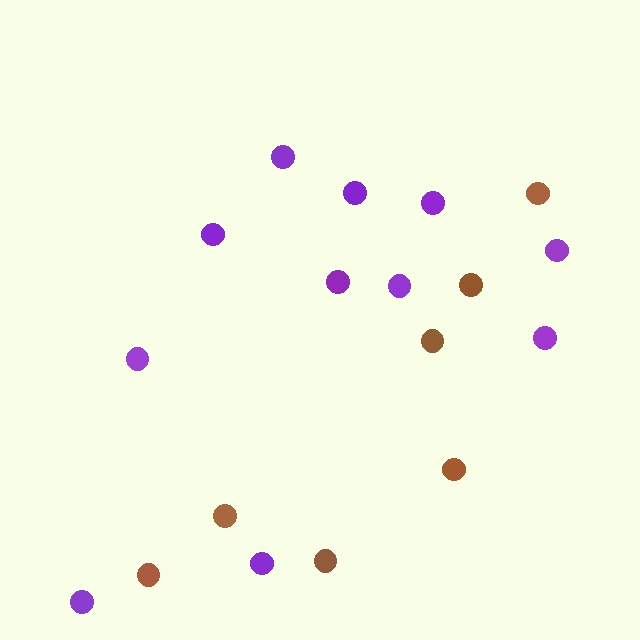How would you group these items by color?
There are 2 groups: one group of brown circles (7) and one group of purple circles (11).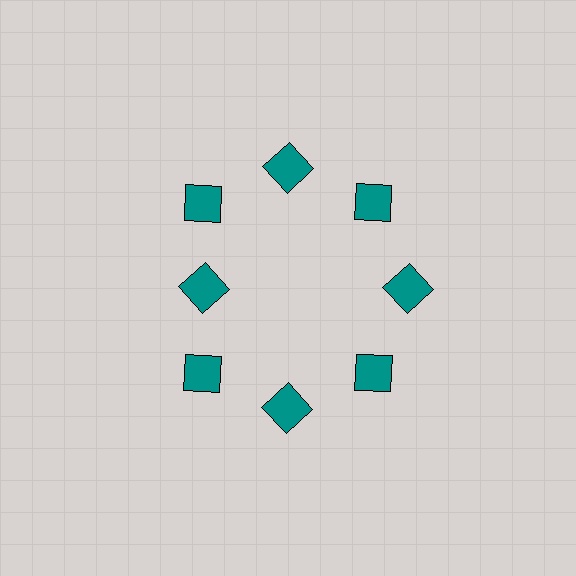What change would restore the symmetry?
The symmetry would be restored by moving it outward, back onto the ring so that all 8 squares sit at equal angles and equal distance from the center.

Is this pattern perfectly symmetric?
No. The 8 teal squares are arranged in a ring, but one element near the 9 o'clock position is pulled inward toward the center, breaking the 8-fold rotational symmetry.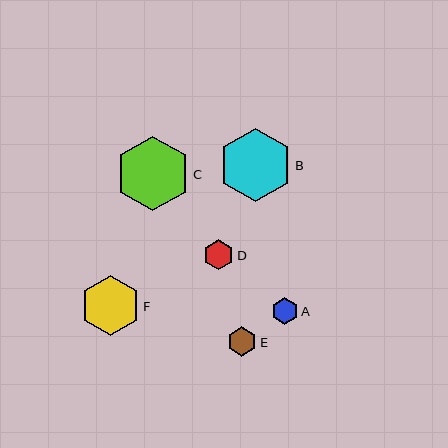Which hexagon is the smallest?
Hexagon A is the smallest with a size of approximately 27 pixels.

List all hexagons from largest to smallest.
From largest to smallest: C, B, F, D, E, A.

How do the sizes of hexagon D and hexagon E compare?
Hexagon D and hexagon E are approximately the same size.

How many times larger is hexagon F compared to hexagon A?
Hexagon F is approximately 2.2 times the size of hexagon A.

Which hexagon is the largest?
Hexagon C is the largest with a size of approximately 75 pixels.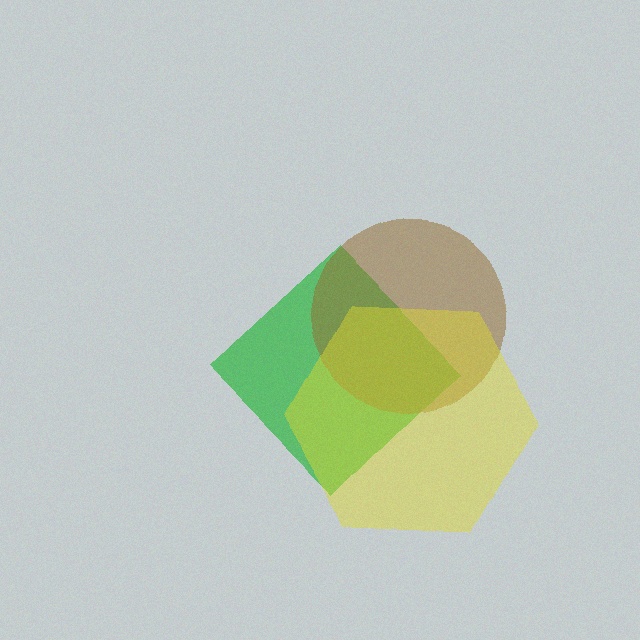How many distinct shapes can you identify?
There are 3 distinct shapes: a green diamond, a brown circle, a yellow hexagon.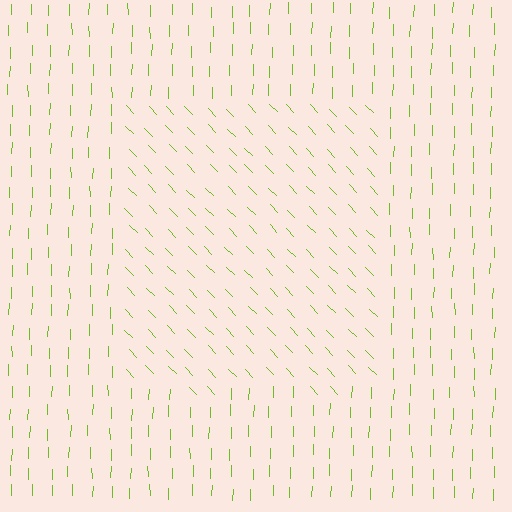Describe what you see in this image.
The image is filled with small lime line segments. A rectangle region in the image has lines oriented differently from the surrounding lines, creating a visible texture boundary.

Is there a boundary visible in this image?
Yes, there is a texture boundary formed by a change in line orientation.